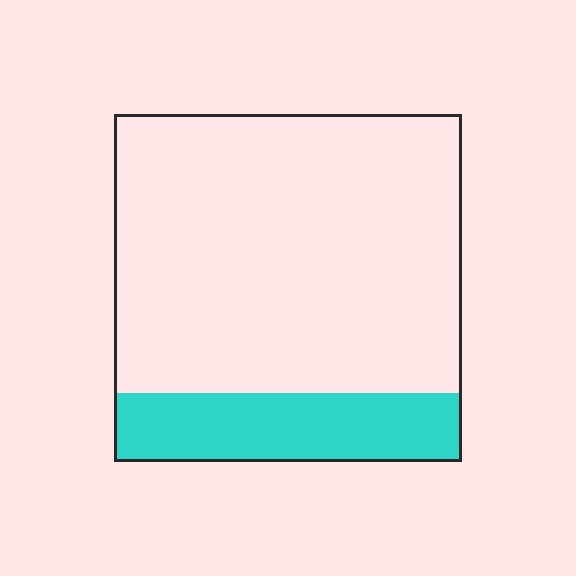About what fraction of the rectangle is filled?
About one fifth (1/5).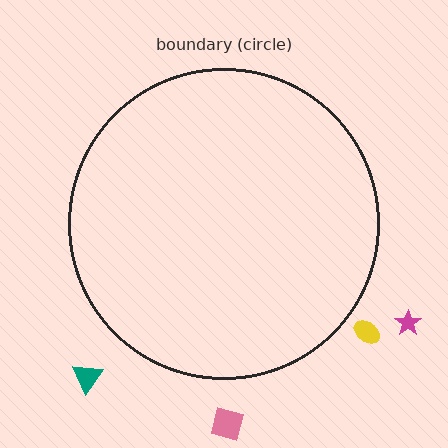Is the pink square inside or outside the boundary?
Outside.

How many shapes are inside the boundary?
0 inside, 4 outside.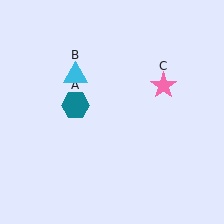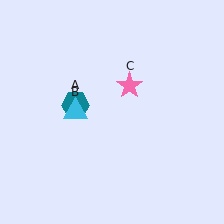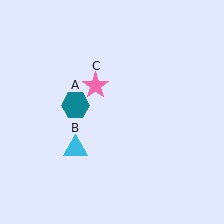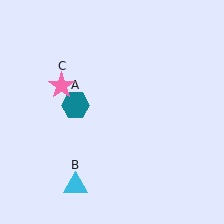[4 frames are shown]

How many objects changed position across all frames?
2 objects changed position: cyan triangle (object B), pink star (object C).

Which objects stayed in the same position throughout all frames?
Teal hexagon (object A) remained stationary.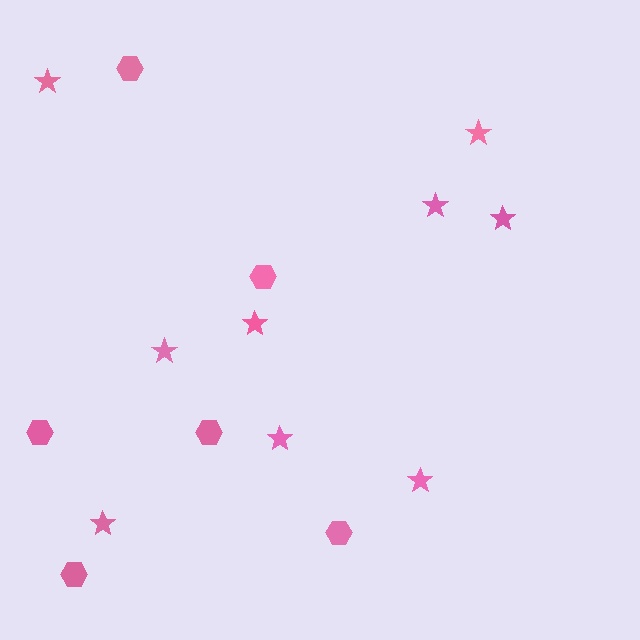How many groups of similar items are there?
There are 2 groups: one group of hexagons (6) and one group of stars (9).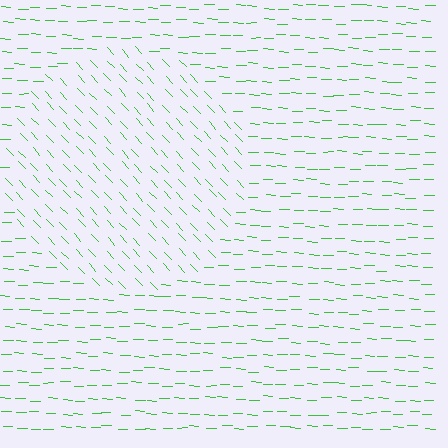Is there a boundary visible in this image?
Yes, there is a texture boundary formed by a change in line orientation.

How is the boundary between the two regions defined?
The boundary is defined purely by a change in line orientation (approximately 45 degrees difference). All lines are the same color and thickness.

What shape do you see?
I see a circle.